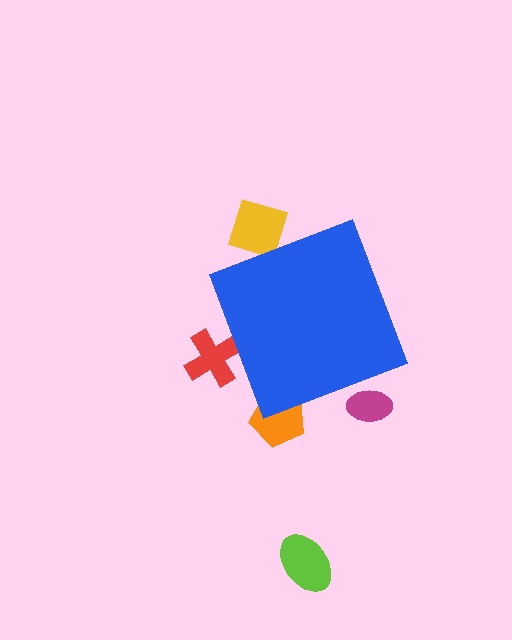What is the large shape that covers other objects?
A blue diamond.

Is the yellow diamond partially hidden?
Yes, the yellow diamond is partially hidden behind the blue diamond.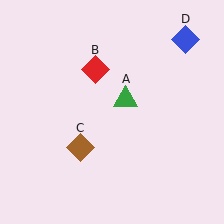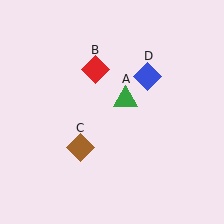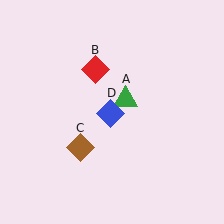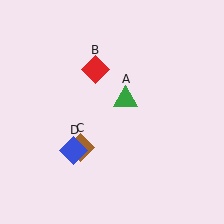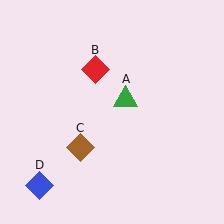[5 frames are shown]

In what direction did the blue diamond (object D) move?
The blue diamond (object D) moved down and to the left.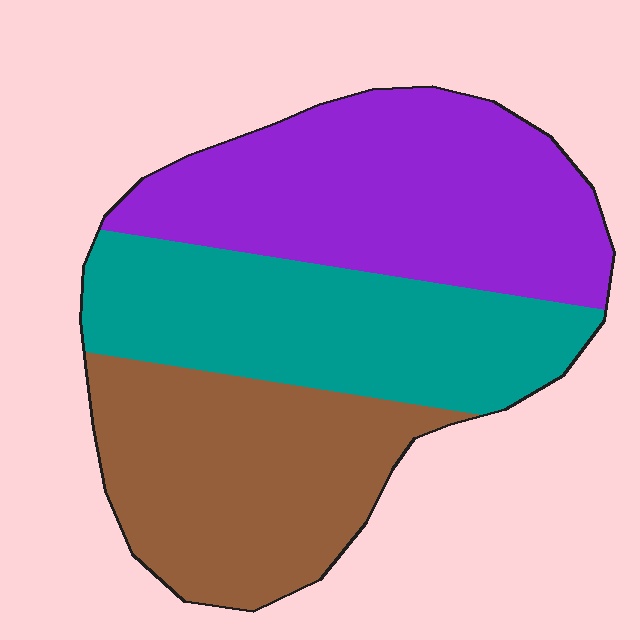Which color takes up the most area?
Purple, at roughly 35%.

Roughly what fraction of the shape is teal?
Teal covers roughly 30% of the shape.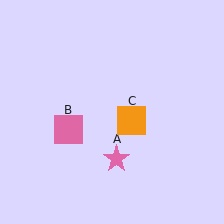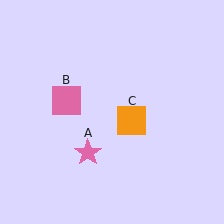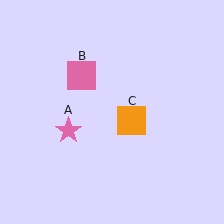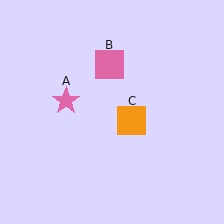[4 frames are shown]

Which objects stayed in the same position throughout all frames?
Orange square (object C) remained stationary.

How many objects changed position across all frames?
2 objects changed position: pink star (object A), pink square (object B).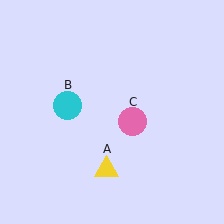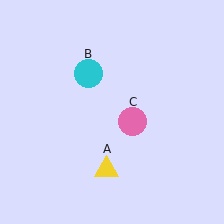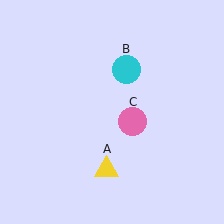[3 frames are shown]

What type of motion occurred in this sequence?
The cyan circle (object B) rotated clockwise around the center of the scene.